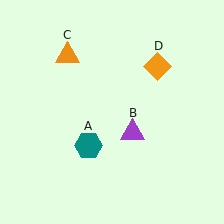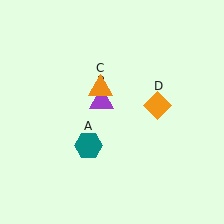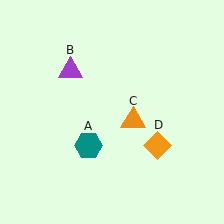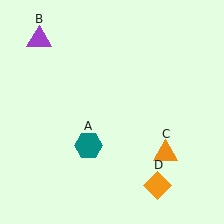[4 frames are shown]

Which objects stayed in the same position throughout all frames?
Teal hexagon (object A) remained stationary.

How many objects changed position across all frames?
3 objects changed position: purple triangle (object B), orange triangle (object C), orange diamond (object D).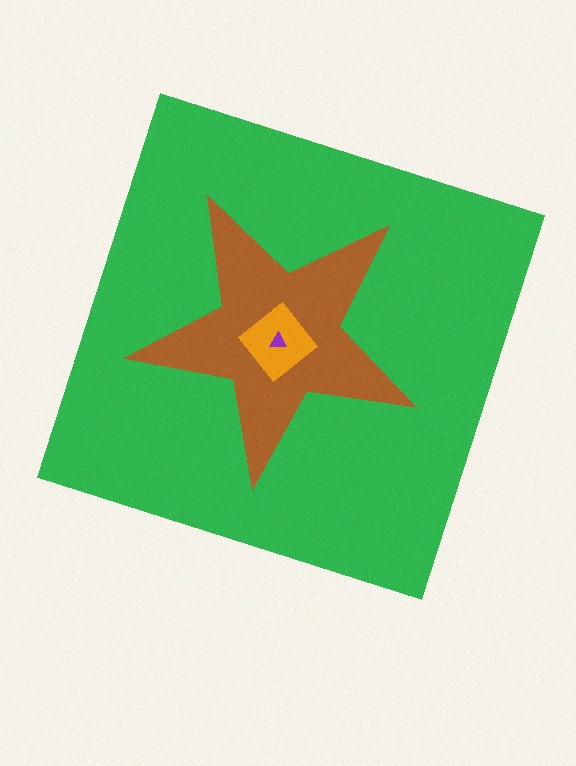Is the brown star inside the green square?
Yes.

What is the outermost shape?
The green square.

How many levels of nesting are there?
4.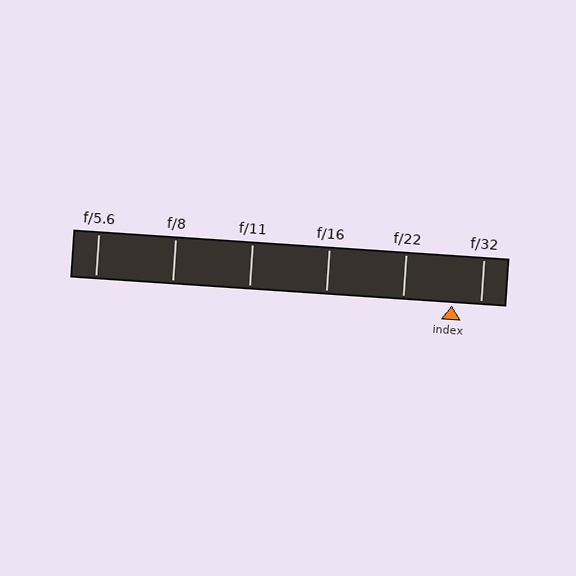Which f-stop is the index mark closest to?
The index mark is closest to f/32.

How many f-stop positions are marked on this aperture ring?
There are 6 f-stop positions marked.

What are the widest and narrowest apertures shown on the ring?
The widest aperture shown is f/5.6 and the narrowest is f/32.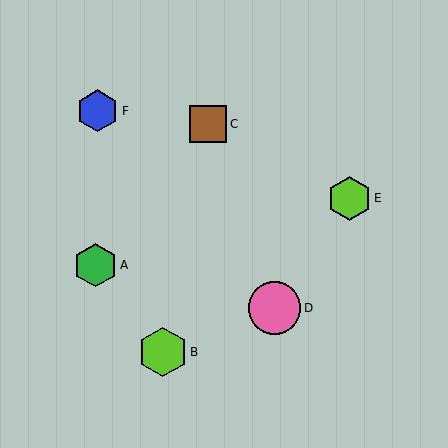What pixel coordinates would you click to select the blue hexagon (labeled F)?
Click at (98, 111) to select the blue hexagon F.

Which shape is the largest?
The pink circle (labeled D) is the largest.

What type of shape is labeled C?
Shape C is a brown square.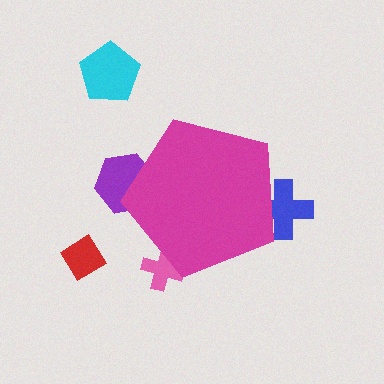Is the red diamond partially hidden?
No, the red diamond is fully visible.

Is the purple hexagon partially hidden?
Yes, the purple hexagon is partially hidden behind the magenta pentagon.